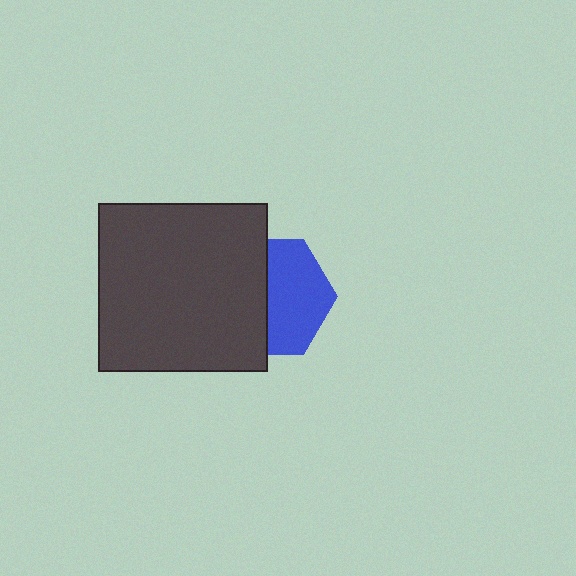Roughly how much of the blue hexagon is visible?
About half of it is visible (roughly 53%).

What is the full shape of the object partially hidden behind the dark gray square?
The partially hidden object is a blue hexagon.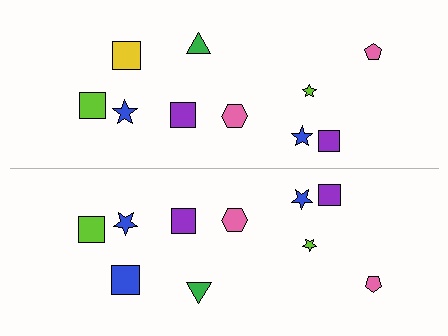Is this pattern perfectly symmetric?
No, the pattern is not perfectly symmetric. The blue square on the bottom side breaks the symmetry — its mirror counterpart is yellow.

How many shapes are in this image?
There are 20 shapes in this image.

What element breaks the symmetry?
The blue square on the bottom side breaks the symmetry — its mirror counterpart is yellow.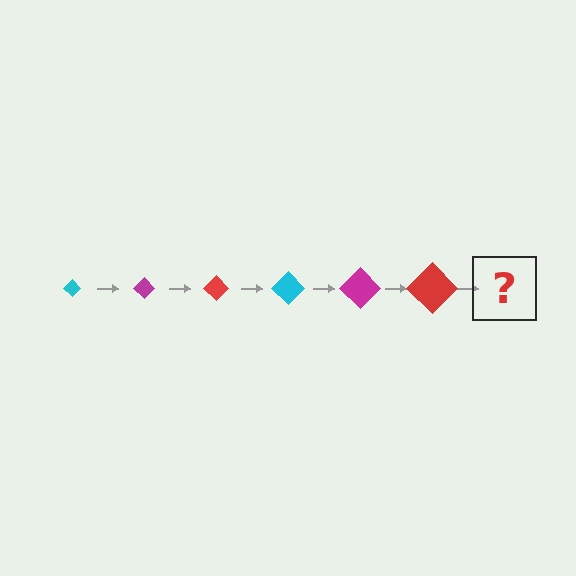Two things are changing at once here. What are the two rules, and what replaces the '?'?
The two rules are that the diamond grows larger each step and the color cycles through cyan, magenta, and red. The '?' should be a cyan diamond, larger than the previous one.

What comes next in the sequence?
The next element should be a cyan diamond, larger than the previous one.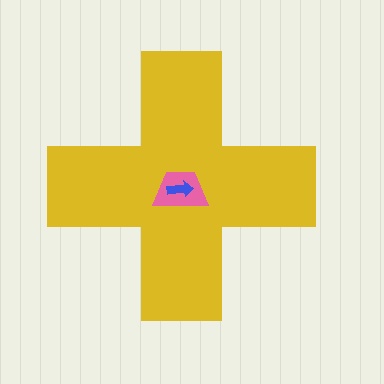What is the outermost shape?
The yellow cross.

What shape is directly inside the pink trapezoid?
The blue arrow.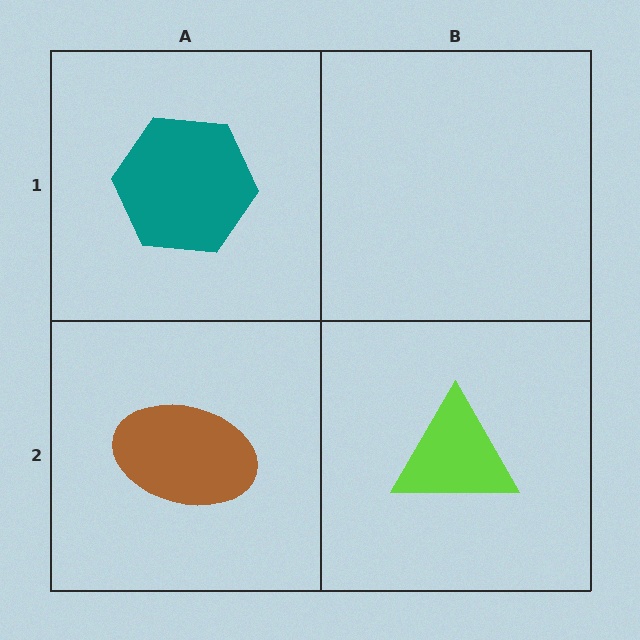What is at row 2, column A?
A brown ellipse.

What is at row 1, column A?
A teal hexagon.